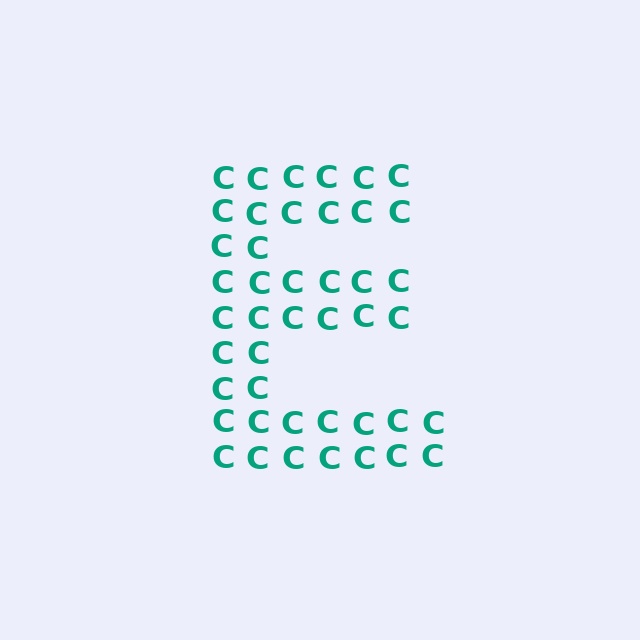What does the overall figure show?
The overall figure shows the letter E.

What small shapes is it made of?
It is made of small letter C's.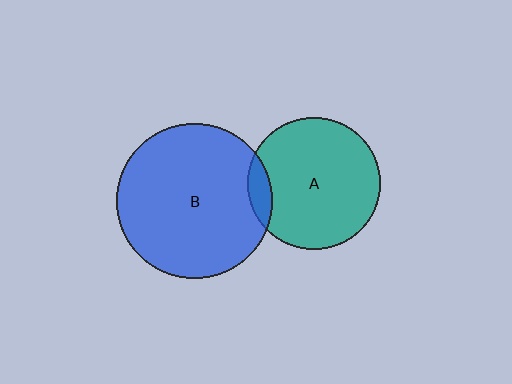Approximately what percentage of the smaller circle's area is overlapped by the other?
Approximately 10%.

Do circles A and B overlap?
Yes.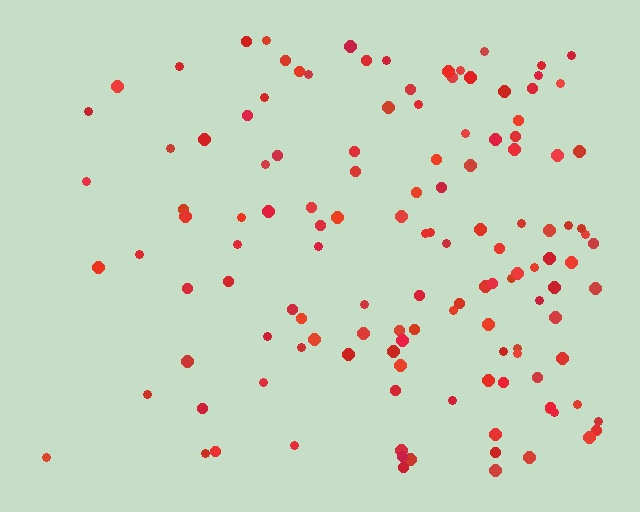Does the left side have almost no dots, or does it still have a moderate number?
Still a moderate number, just noticeably fewer than the right.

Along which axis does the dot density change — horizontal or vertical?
Horizontal.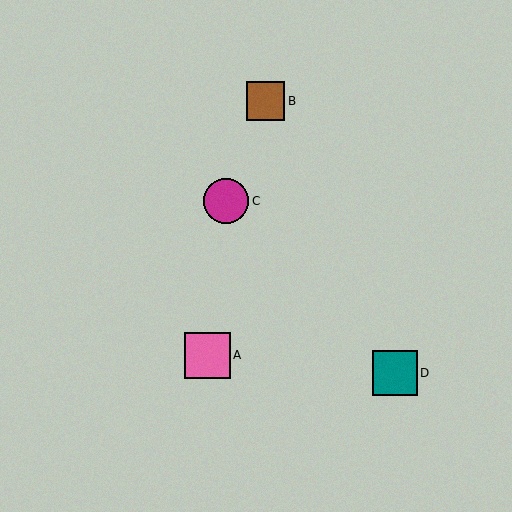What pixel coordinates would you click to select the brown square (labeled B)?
Click at (265, 101) to select the brown square B.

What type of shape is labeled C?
Shape C is a magenta circle.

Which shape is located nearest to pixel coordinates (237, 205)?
The magenta circle (labeled C) at (226, 201) is nearest to that location.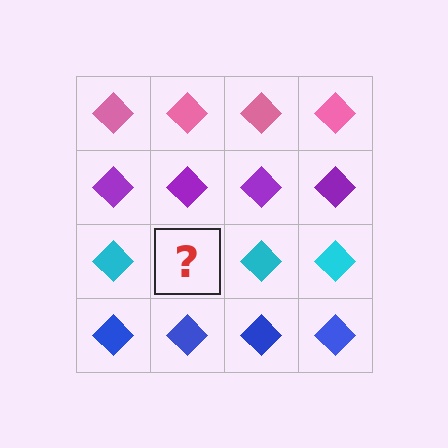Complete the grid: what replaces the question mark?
The question mark should be replaced with a cyan diamond.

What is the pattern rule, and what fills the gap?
The rule is that each row has a consistent color. The gap should be filled with a cyan diamond.